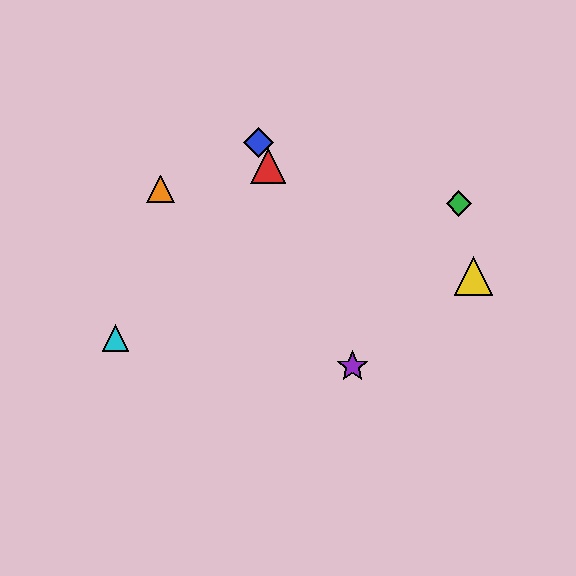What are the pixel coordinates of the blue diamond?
The blue diamond is at (259, 142).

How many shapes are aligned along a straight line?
3 shapes (the red triangle, the blue diamond, the purple star) are aligned along a straight line.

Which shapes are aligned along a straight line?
The red triangle, the blue diamond, the purple star are aligned along a straight line.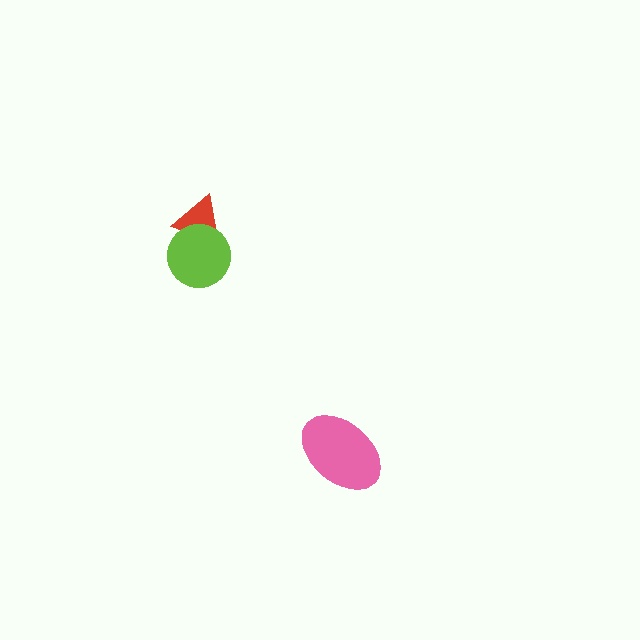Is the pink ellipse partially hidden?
No, no other shape covers it.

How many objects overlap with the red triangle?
1 object overlaps with the red triangle.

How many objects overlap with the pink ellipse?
0 objects overlap with the pink ellipse.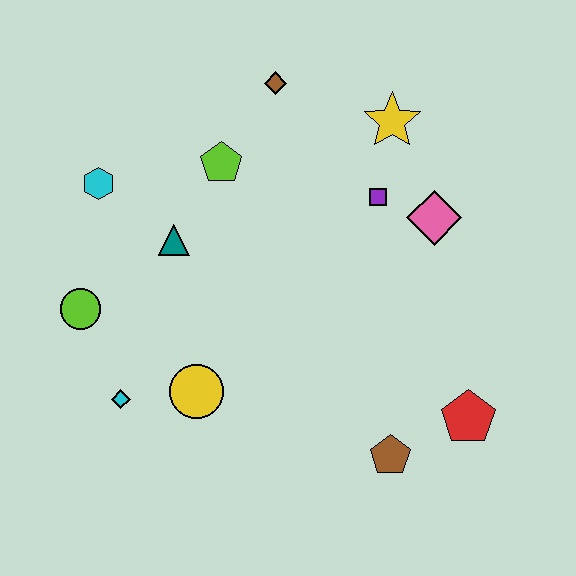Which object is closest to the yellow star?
The purple square is closest to the yellow star.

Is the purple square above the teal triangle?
Yes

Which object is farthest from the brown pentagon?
The cyan hexagon is farthest from the brown pentagon.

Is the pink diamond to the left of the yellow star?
No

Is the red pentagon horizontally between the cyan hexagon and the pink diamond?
No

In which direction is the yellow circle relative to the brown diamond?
The yellow circle is below the brown diamond.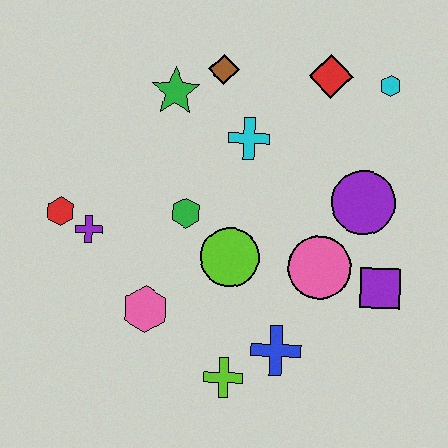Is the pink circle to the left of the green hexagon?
No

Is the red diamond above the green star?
Yes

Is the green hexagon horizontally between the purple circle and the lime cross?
No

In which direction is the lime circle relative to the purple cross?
The lime circle is to the right of the purple cross.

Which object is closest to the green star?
The brown diamond is closest to the green star.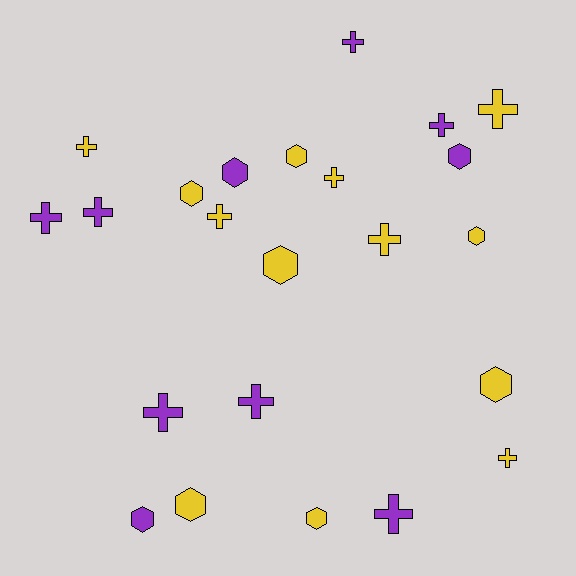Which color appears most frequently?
Yellow, with 13 objects.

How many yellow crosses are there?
There are 6 yellow crosses.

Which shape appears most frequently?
Cross, with 13 objects.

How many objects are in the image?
There are 23 objects.